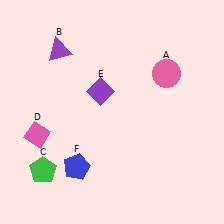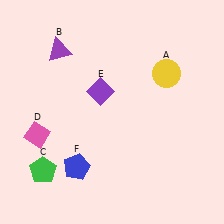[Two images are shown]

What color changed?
The circle (A) changed from pink in Image 1 to yellow in Image 2.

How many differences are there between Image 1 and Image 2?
There is 1 difference between the two images.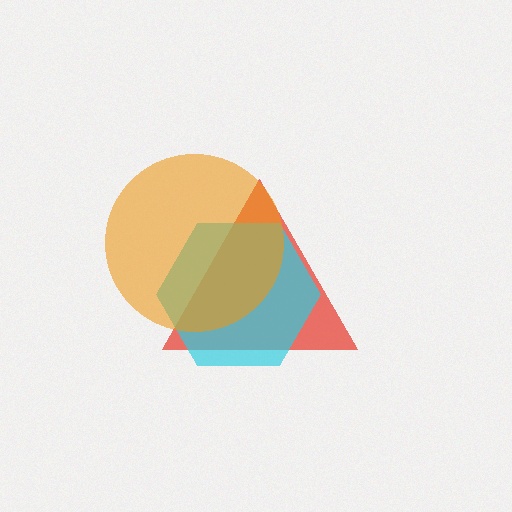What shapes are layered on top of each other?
The layered shapes are: a red triangle, a cyan hexagon, an orange circle.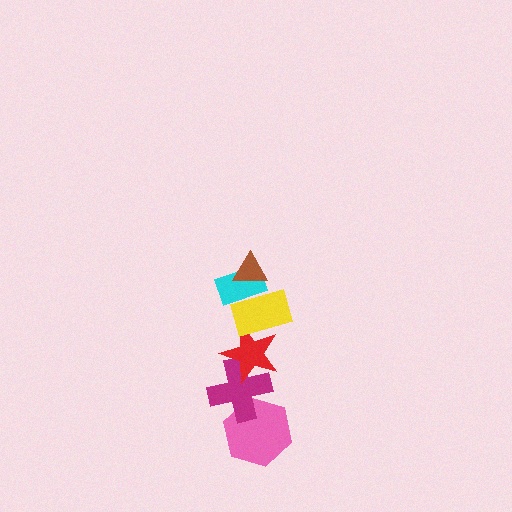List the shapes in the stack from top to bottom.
From top to bottom: the brown triangle, the cyan rectangle, the yellow rectangle, the red star, the magenta cross, the pink hexagon.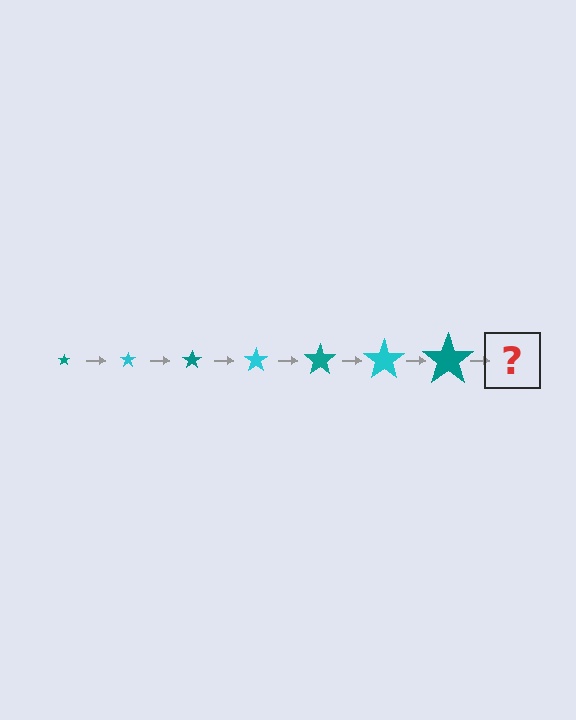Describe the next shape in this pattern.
It should be a cyan star, larger than the previous one.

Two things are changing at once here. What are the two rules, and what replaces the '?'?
The two rules are that the star grows larger each step and the color cycles through teal and cyan. The '?' should be a cyan star, larger than the previous one.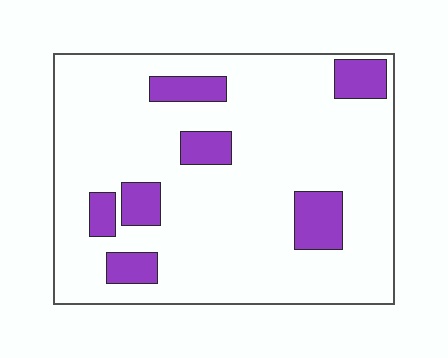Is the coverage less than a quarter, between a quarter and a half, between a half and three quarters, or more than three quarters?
Less than a quarter.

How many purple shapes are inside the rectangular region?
7.